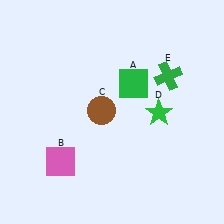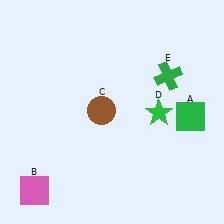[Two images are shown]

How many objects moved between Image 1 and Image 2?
2 objects moved between the two images.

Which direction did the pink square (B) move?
The pink square (B) moved down.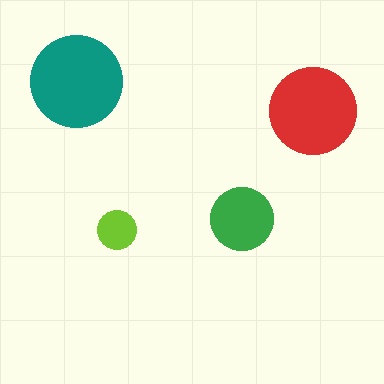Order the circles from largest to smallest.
the teal one, the red one, the green one, the lime one.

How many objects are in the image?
There are 4 objects in the image.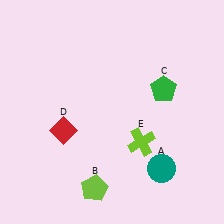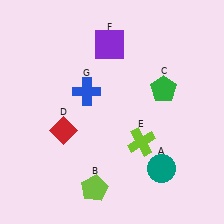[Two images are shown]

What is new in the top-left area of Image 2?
A purple square (F) was added in the top-left area of Image 2.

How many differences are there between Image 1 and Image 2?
There are 2 differences between the two images.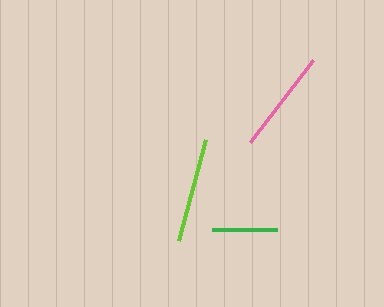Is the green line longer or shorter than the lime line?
The lime line is longer than the green line.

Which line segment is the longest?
The lime line is the longest at approximately 105 pixels.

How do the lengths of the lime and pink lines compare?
The lime and pink lines are approximately the same length.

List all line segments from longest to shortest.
From longest to shortest: lime, pink, green.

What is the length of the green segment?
The green segment is approximately 65 pixels long.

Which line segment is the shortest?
The green line is the shortest at approximately 65 pixels.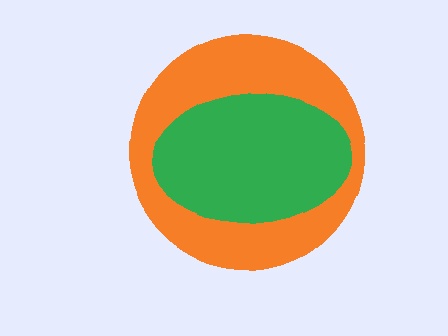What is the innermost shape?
The green ellipse.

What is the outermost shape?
The orange circle.